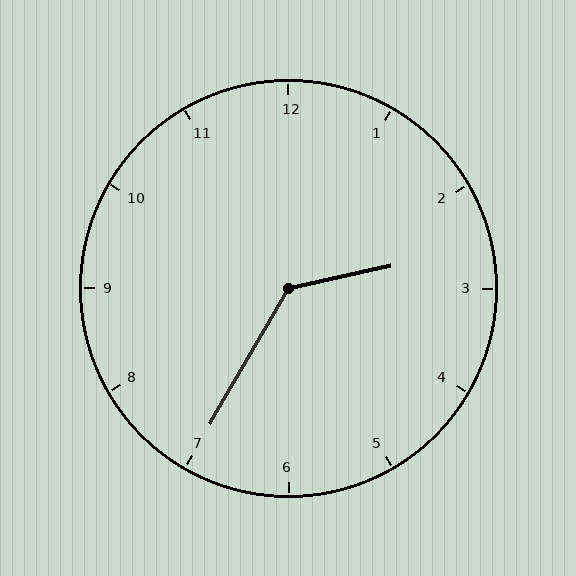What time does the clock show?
2:35.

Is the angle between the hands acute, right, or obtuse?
It is obtuse.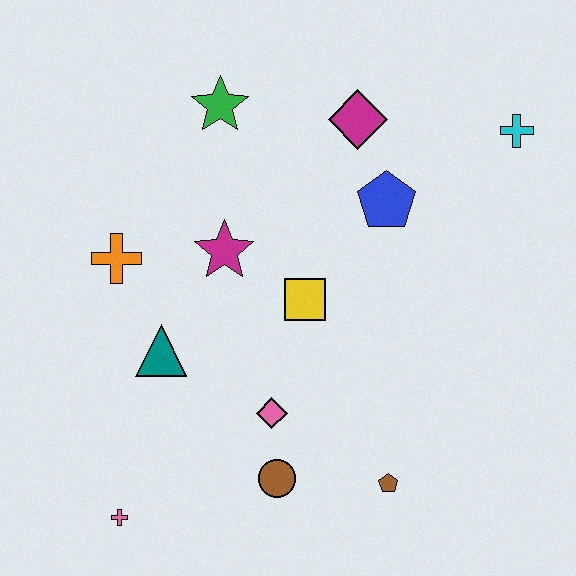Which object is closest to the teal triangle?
The orange cross is closest to the teal triangle.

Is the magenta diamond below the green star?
Yes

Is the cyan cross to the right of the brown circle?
Yes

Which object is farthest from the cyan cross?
The pink cross is farthest from the cyan cross.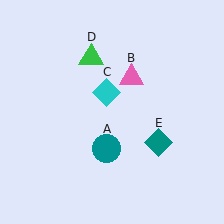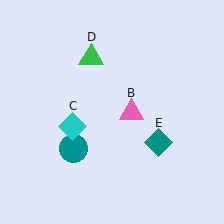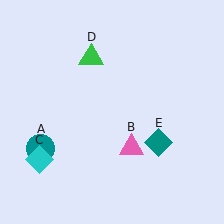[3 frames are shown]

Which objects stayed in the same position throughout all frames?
Green triangle (object D) and teal diamond (object E) remained stationary.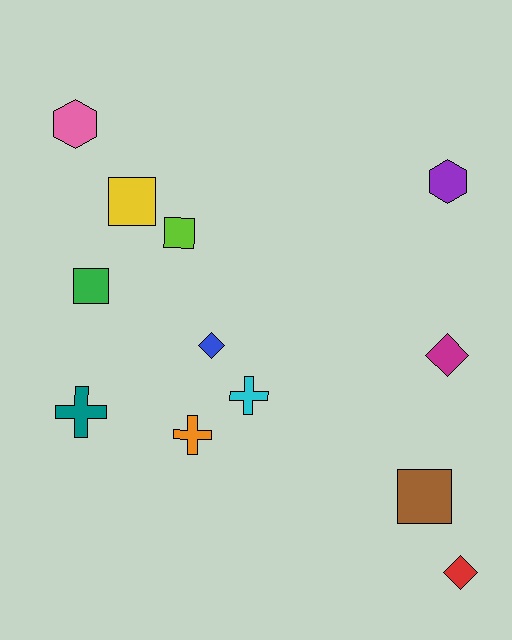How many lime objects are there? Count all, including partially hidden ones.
There is 1 lime object.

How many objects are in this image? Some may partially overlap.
There are 12 objects.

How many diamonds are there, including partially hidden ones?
There are 3 diamonds.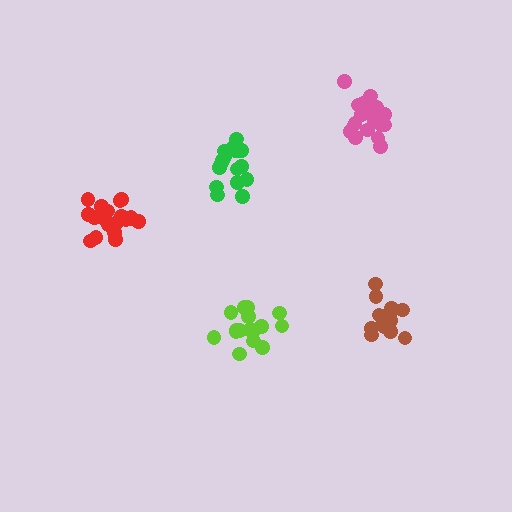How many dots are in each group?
Group 1: 17 dots, Group 2: 16 dots, Group 3: 21 dots, Group 4: 20 dots, Group 5: 18 dots (92 total).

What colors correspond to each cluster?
The clusters are colored: lime, brown, red, pink, green.